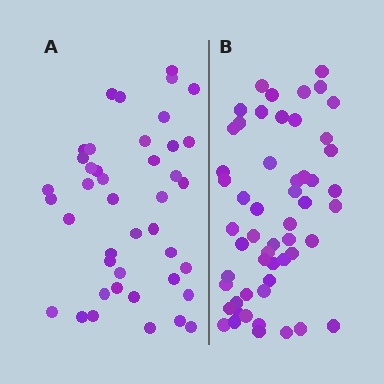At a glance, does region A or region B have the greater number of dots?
Region B (the right region) has more dots.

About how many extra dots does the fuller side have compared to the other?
Region B has roughly 12 or so more dots than region A.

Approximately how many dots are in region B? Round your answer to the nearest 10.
About 50 dots. (The exact count is 54, which rounds to 50.)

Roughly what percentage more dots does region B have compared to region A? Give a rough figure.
About 30% more.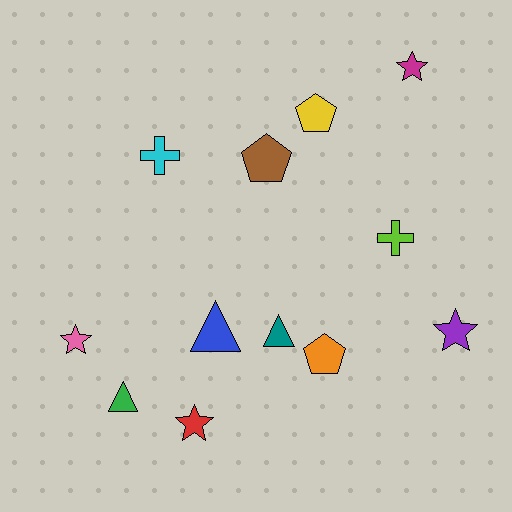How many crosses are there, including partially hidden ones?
There are 2 crosses.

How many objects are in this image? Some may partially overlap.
There are 12 objects.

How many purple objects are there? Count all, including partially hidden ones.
There is 1 purple object.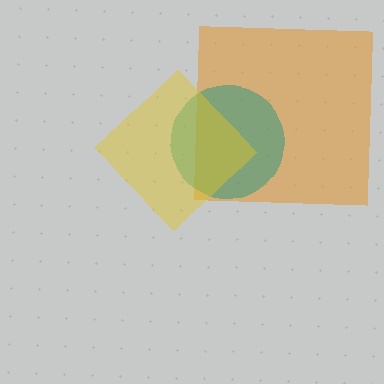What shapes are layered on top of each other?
The layered shapes are: an orange square, a teal circle, a yellow diamond.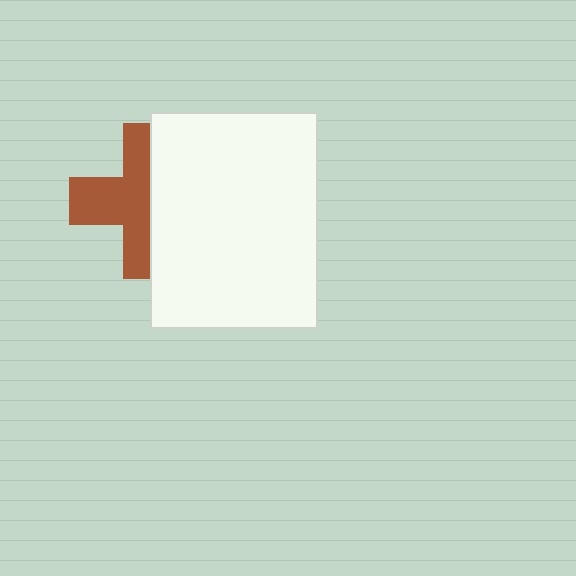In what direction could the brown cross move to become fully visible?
The brown cross could move left. That would shift it out from behind the white rectangle entirely.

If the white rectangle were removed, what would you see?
You would see the complete brown cross.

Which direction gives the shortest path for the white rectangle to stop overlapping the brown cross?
Moving right gives the shortest separation.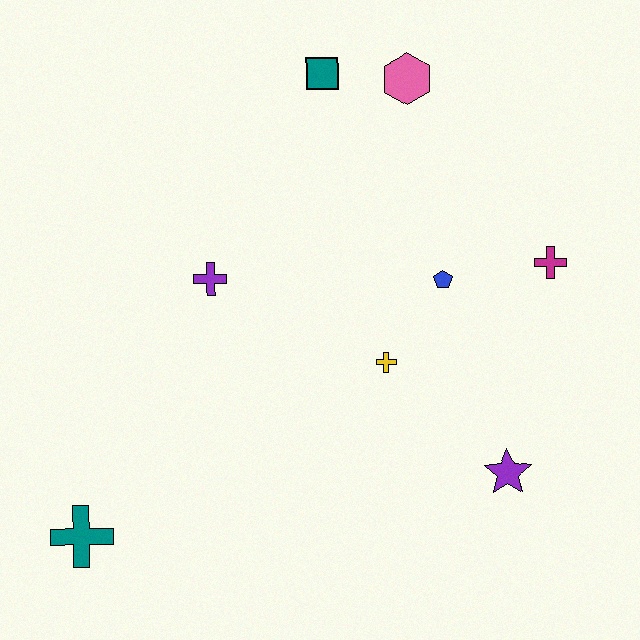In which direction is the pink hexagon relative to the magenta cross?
The pink hexagon is above the magenta cross.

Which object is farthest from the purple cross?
The purple star is farthest from the purple cross.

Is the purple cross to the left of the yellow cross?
Yes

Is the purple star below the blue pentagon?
Yes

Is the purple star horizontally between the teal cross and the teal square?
No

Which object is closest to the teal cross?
The purple cross is closest to the teal cross.